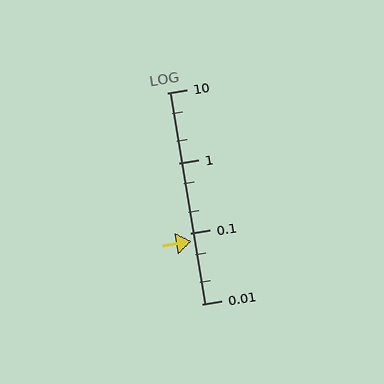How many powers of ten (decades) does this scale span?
The scale spans 3 decades, from 0.01 to 10.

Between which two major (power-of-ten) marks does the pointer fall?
The pointer is between 0.01 and 0.1.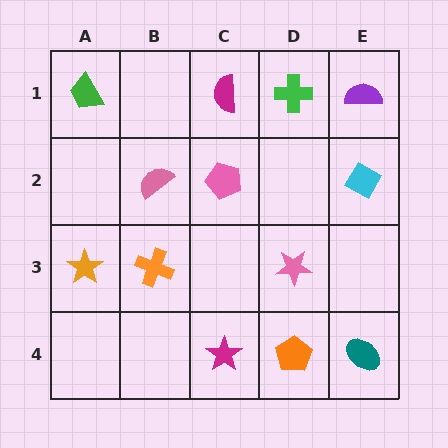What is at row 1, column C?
A magenta semicircle.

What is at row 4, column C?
A magenta star.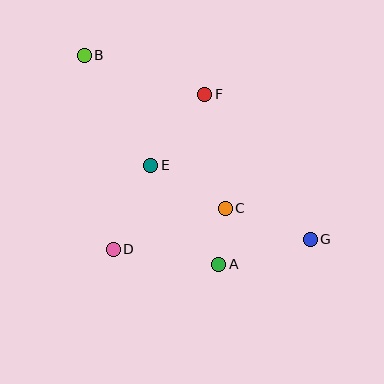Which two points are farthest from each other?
Points B and G are farthest from each other.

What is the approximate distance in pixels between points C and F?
The distance between C and F is approximately 116 pixels.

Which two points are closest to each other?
Points A and C are closest to each other.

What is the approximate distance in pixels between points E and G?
The distance between E and G is approximately 176 pixels.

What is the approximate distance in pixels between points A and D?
The distance between A and D is approximately 107 pixels.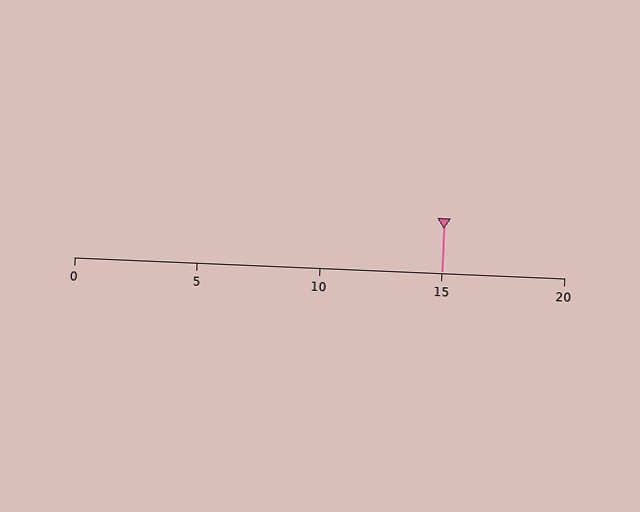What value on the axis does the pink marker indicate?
The marker indicates approximately 15.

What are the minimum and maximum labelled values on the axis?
The axis runs from 0 to 20.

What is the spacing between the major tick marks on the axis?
The major ticks are spaced 5 apart.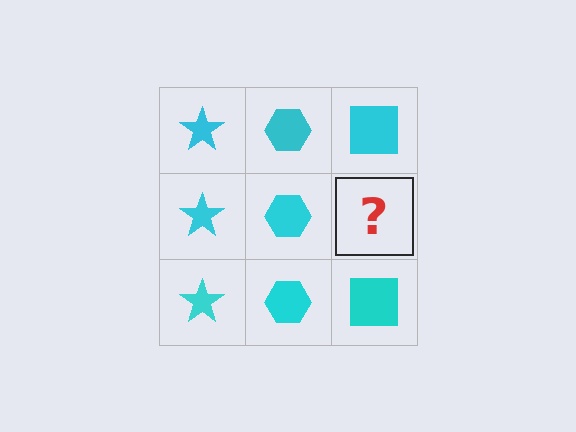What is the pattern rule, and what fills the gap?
The rule is that each column has a consistent shape. The gap should be filled with a cyan square.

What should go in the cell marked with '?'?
The missing cell should contain a cyan square.